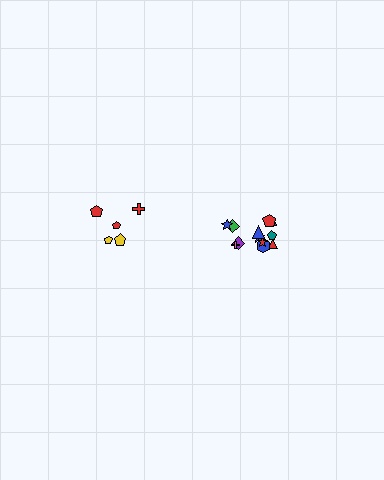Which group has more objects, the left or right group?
The right group.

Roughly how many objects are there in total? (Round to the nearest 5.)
Roughly 15 objects in total.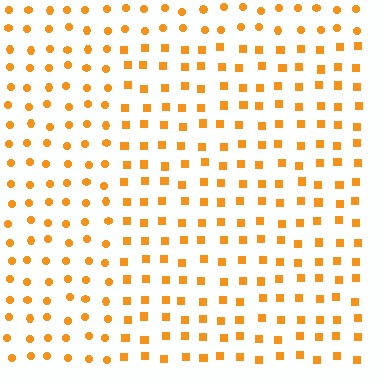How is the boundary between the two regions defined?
The boundary is defined by a change in element shape: squares inside vs. circles outside. All elements share the same color and spacing.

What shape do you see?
I see a rectangle.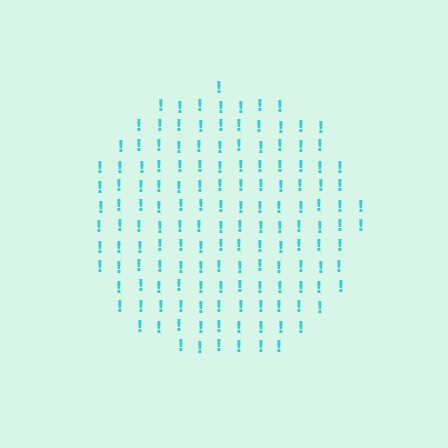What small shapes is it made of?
It is made of small exclamation marks.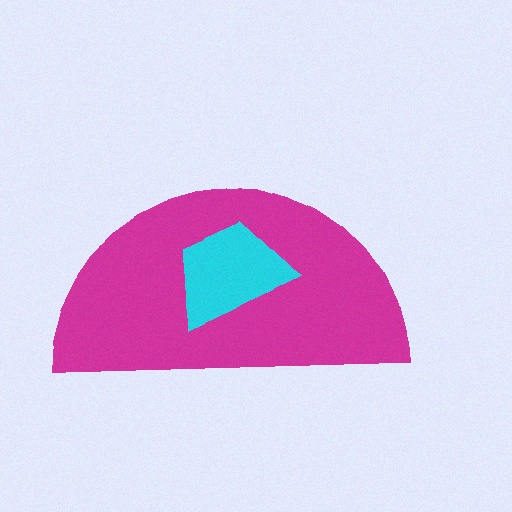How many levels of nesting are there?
2.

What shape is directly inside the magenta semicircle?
The cyan trapezoid.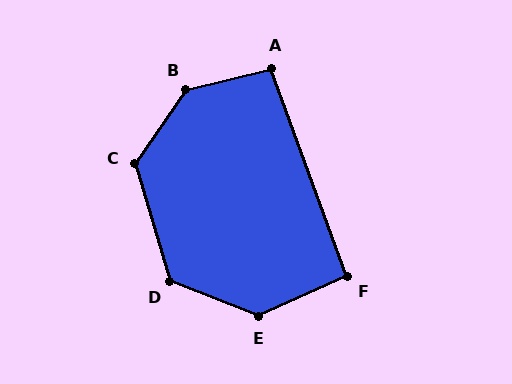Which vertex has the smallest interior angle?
F, at approximately 94 degrees.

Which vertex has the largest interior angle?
B, at approximately 138 degrees.